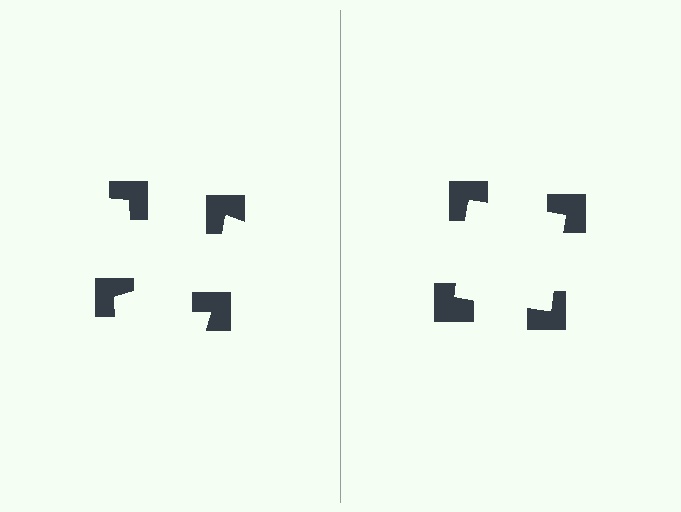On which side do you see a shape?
An illusory square appears on the right side. On the left side the wedge cuts are rotated, so no coherent shape forms.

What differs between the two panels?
The notched squares are positioned identically on both sides; only the wedge orientations differ. On the right they align to a square; on the left they are misaligned.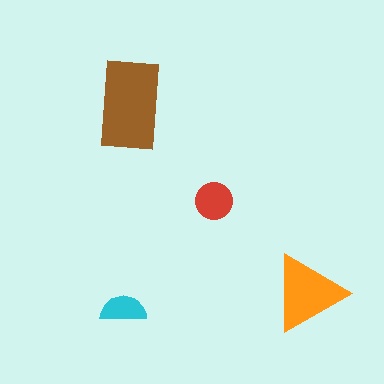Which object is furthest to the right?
The orange triangle is rightmost.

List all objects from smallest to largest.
The cyan semicircle, the red circle, the orange triangle, the brown rectangle.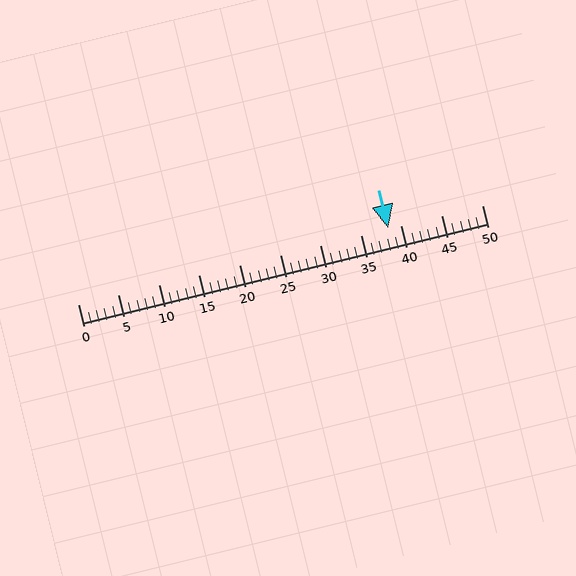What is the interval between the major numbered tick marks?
The major tick marks are spaced 5 units apart.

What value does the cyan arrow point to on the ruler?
The cyan arrow points to approximately 38.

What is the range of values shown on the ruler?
The ruler shows values from 0 to 50.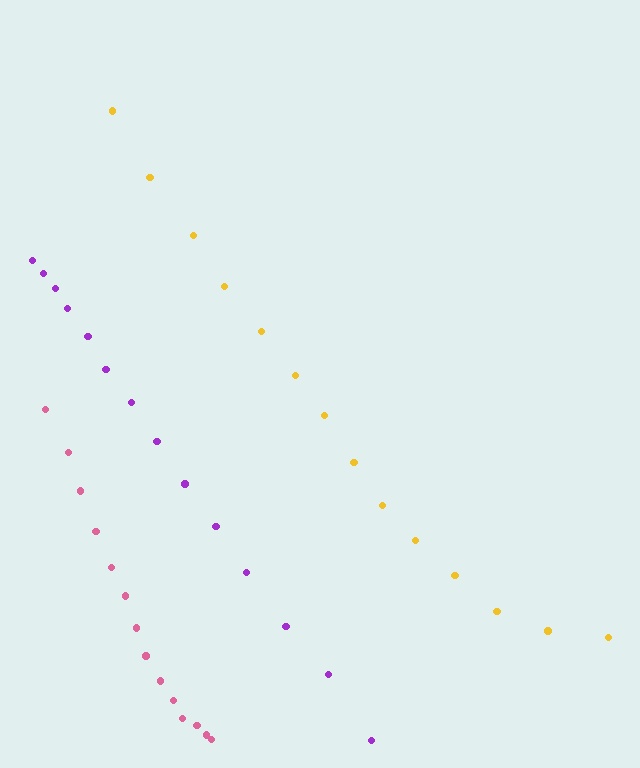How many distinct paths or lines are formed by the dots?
There are 3 distinct paths.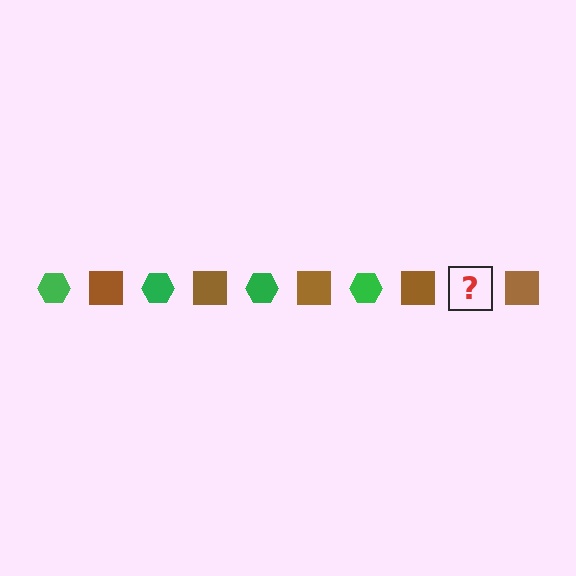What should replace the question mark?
The question mark should be replaced with a green hexagon.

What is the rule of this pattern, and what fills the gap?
The rule is that the pattern alternates between green hexagon and brown square. The gap should be filled with a green hexagon.